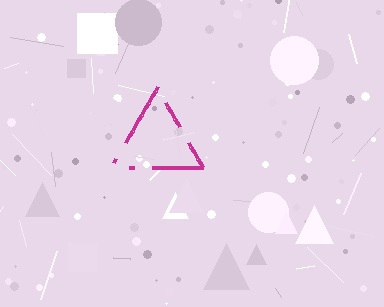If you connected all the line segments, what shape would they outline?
They would outline a triangle.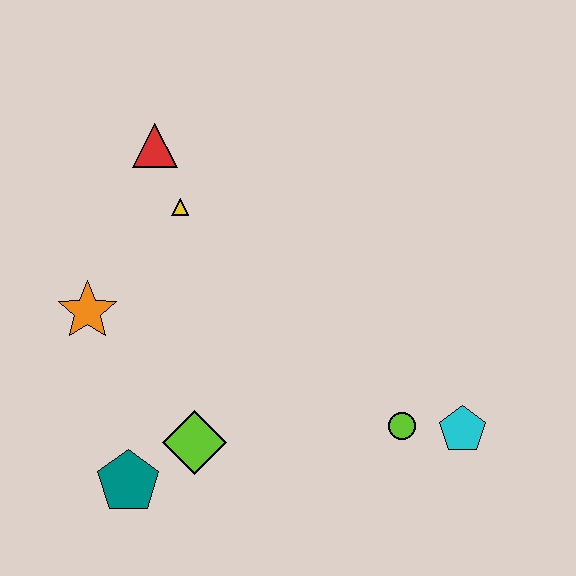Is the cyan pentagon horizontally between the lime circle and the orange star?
No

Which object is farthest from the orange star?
The cyan pentagon is farthest from the orange star.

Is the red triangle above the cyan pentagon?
Yes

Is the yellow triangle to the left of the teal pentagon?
No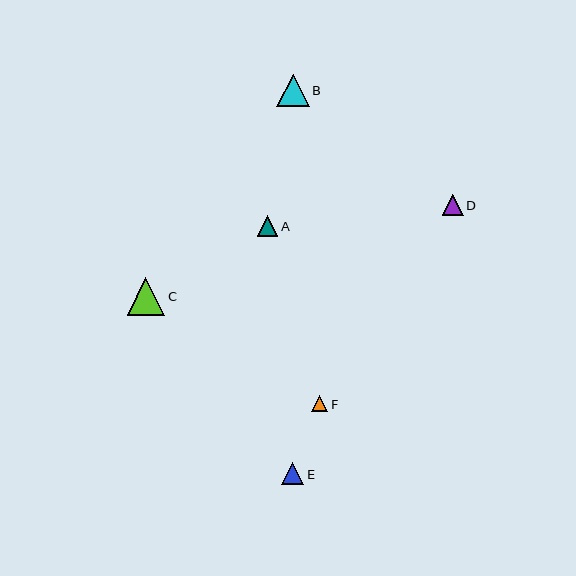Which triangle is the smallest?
Triangle F is the smallest with a size of approximately 16 pixels.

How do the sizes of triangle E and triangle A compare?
Triangle E and triangle A are approximately the same size.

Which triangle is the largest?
Triangle C is the largest with a size of approximately 37 pixels.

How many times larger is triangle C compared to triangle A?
Triangle C is approximately 1.8 times the size of triangle A.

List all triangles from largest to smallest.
From largest to smallest: C, B, E, D, A, F.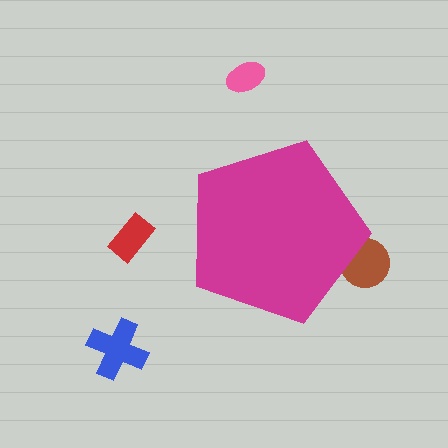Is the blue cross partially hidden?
No, the blue cross is fully visible.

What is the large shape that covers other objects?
A magenta pentagon.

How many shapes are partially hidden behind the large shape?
1 shape is partially hidden.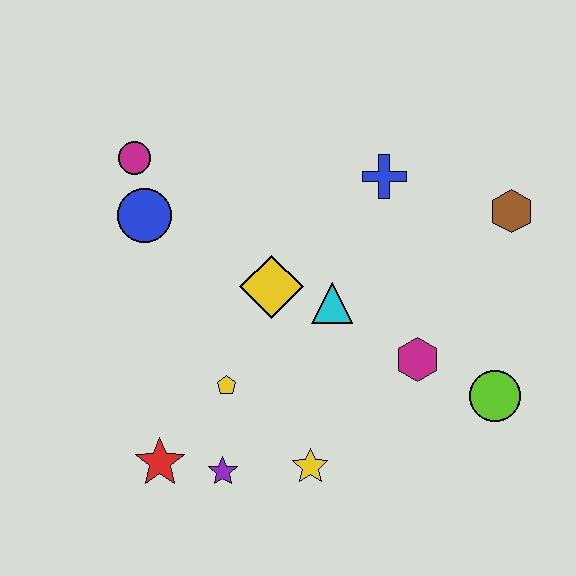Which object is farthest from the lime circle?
The magenta circle is farthest from the lime circle.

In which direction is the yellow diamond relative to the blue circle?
The yellow diamond is to the right of the blue circle.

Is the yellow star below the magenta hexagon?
Yes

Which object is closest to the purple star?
The red star is closest to the purple star.